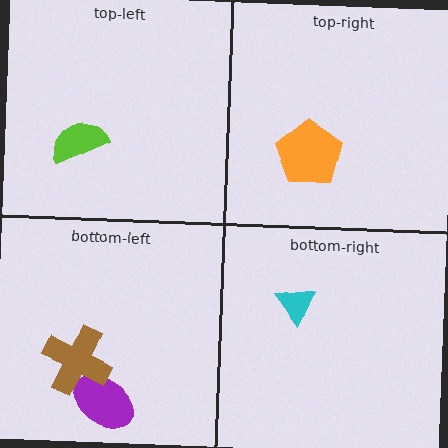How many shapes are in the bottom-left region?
2.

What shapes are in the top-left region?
The lime semicircle.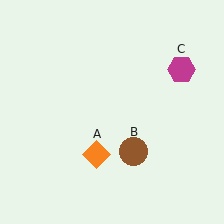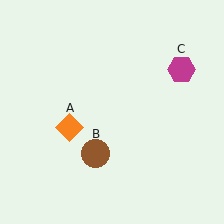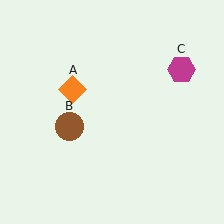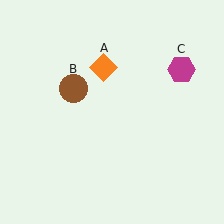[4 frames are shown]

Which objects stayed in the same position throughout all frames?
Magenta hexagon (object C) remained stationary.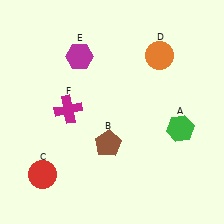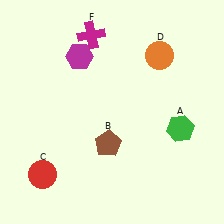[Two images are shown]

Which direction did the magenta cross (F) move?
The magenta cross (F) moved up.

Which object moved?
The magenta cross (F) moved up.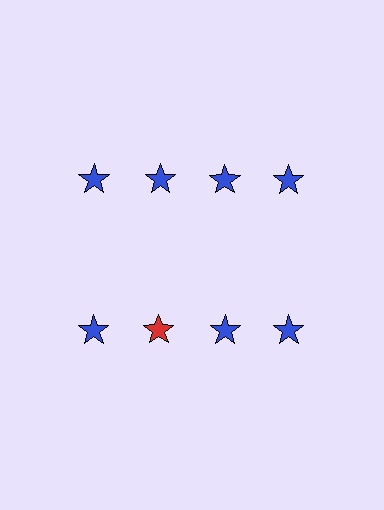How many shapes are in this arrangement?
There are 8 shapes arranged in a grid pattern.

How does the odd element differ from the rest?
It has a different color: red instead of blue.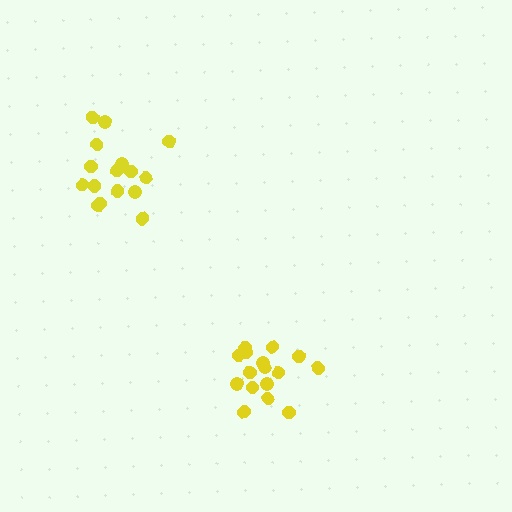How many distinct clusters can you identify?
There are 2 distinct clusters.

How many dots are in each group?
Group 1: 16 dots, Group 2: 16 dots (32 total).